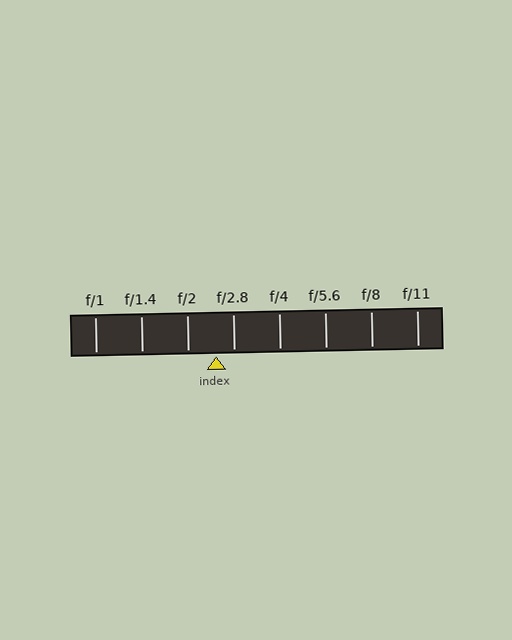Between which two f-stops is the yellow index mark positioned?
The index mark is between f/2 and f/2.8.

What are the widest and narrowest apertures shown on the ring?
The widest aperture shown is f/1 and the narrowest is f/11.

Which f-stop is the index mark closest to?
The index mark is closest to f/2.8.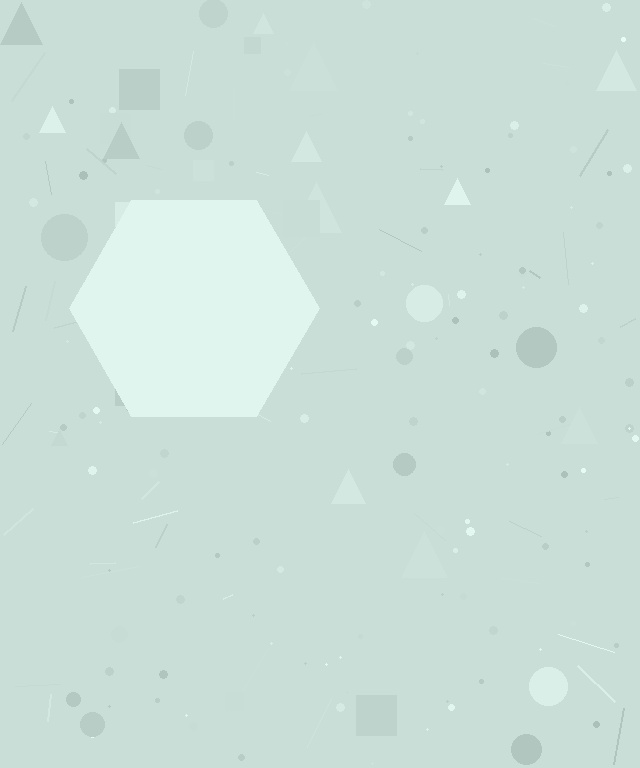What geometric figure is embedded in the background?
A hexagon is embedded in the background.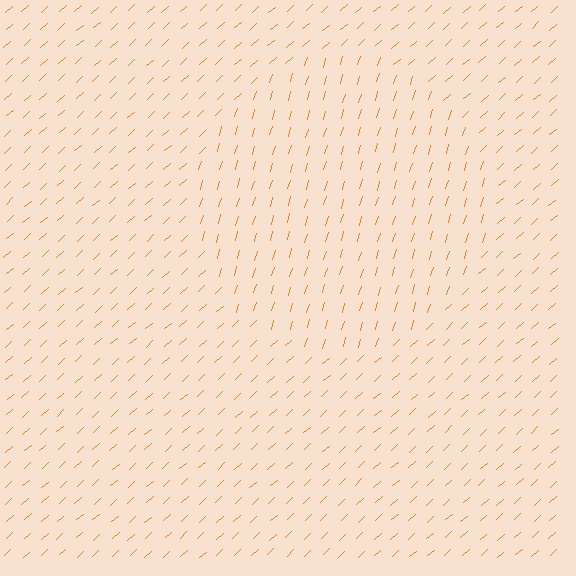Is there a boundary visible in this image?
Yes, there is a texture boundary formed by a change in line orientation.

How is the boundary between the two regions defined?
The boundary is defined purely by a change in line orientation (approximately 31 degrees difference). All lines are the same color and thickness.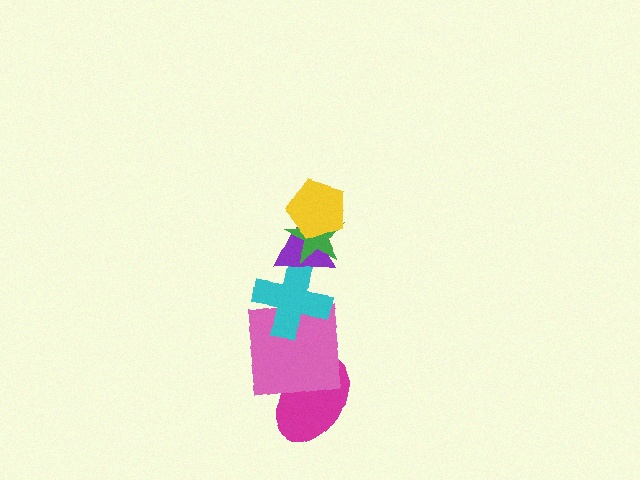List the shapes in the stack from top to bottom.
From top to bottom: the yellow pentagon, the green star, the purple triangle, the cyan cross, the pink square, the magenta ellipse.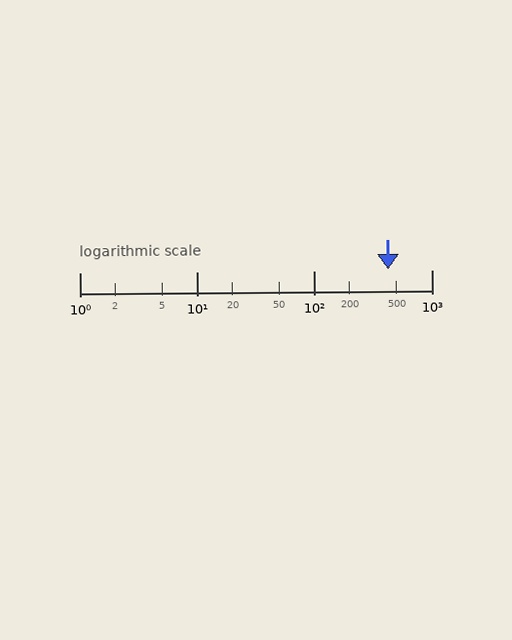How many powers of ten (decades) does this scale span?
The scale spans 3 decades, from 1 to 1000.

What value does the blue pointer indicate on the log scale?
The pointer indicates approximately 430.